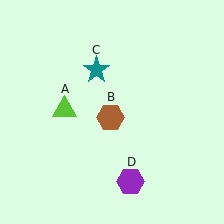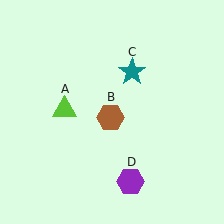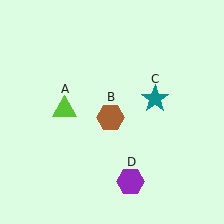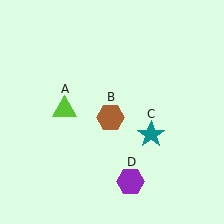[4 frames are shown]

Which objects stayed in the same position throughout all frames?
Lime triangle (object A) and brown hexagon (object B) and purple hexagon (object D) remained stationary.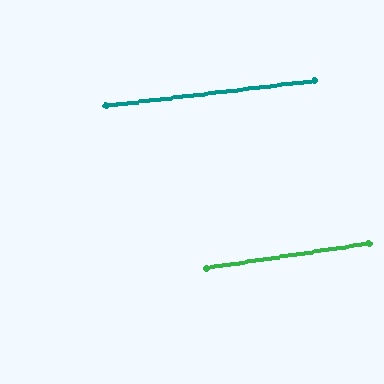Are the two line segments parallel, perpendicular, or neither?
Parallel — their directions differ by only 1.5°.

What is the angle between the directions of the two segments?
Approximately 2 degrees.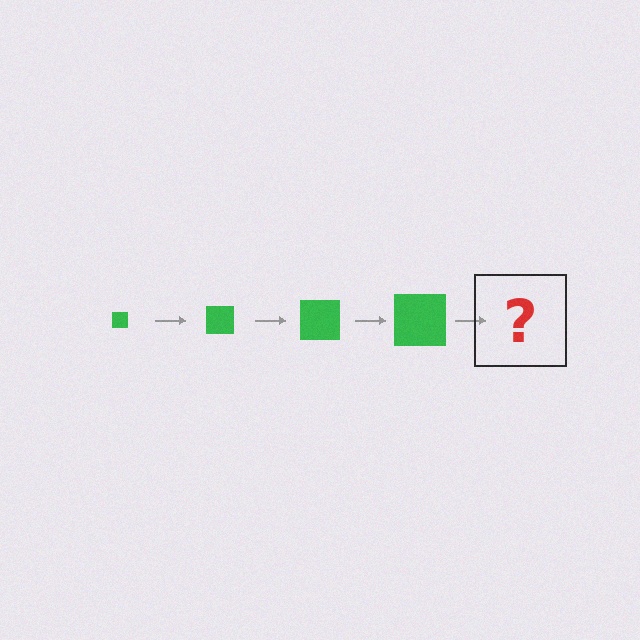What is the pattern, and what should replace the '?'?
The pattern is that the square gets progressively larger each step. The '?' should be a green square, larger than the previous one.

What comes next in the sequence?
The next element should be a green square, larger than the previous one.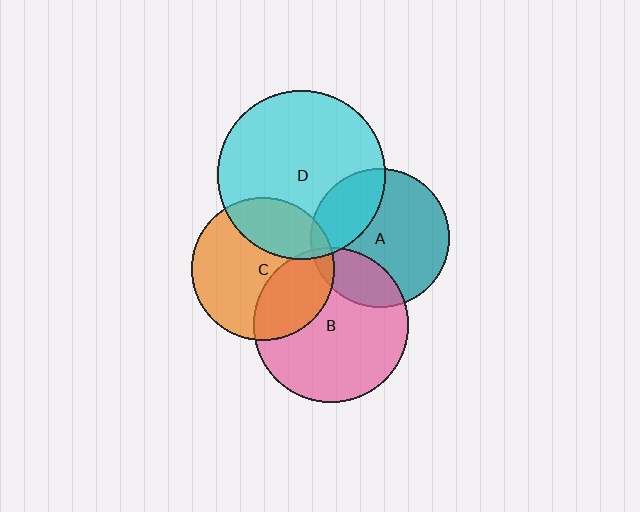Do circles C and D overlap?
Yes.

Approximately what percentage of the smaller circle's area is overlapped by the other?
Approximately 25%.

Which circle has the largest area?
Circle D (cyan).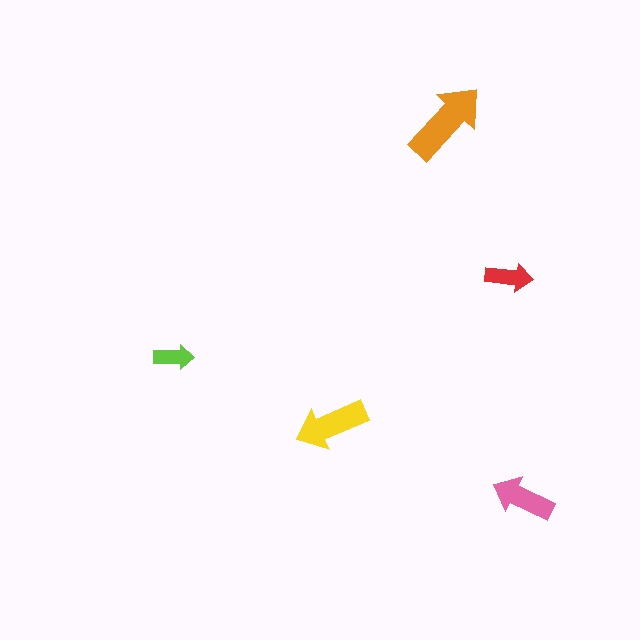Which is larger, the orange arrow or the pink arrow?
The orange one.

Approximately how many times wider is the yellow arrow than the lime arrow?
About 2 times wider.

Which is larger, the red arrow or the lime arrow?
The red one.